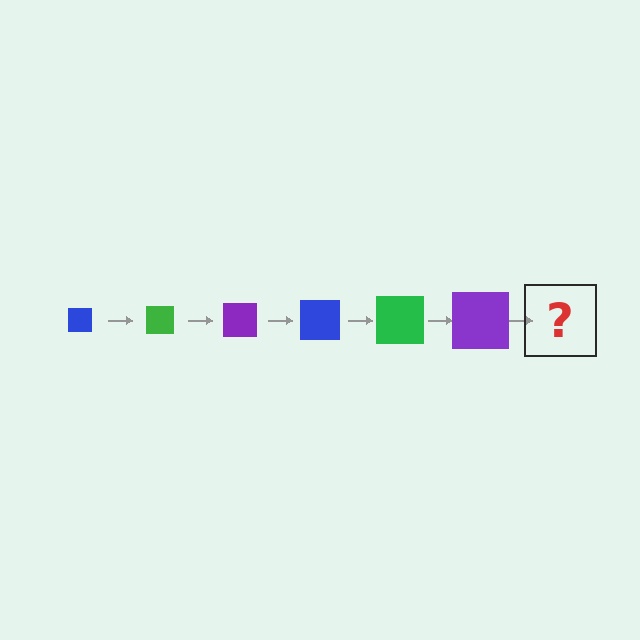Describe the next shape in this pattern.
It should be a blue square, larger than the previous one.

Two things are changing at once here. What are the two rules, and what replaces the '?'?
The two rules are that the square grows larger each step and the color cycles through blue, green, and purple. The '?' should be a blue square, larger than the previous one.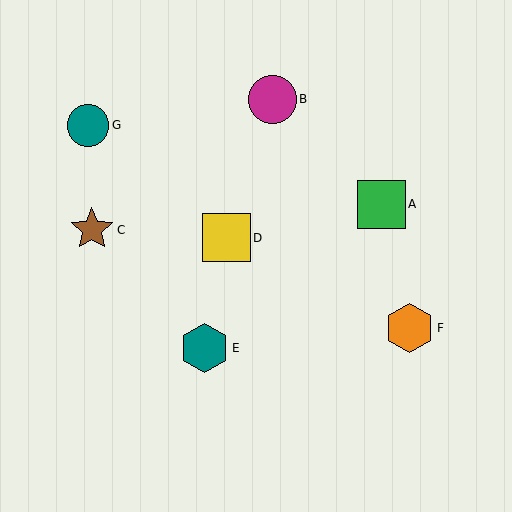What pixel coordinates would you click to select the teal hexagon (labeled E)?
Click at (205, 348) to select the teal hexagon E.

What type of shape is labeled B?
Shape B is a magenta circle.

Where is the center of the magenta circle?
The center of the magenta circle is at (272, 99).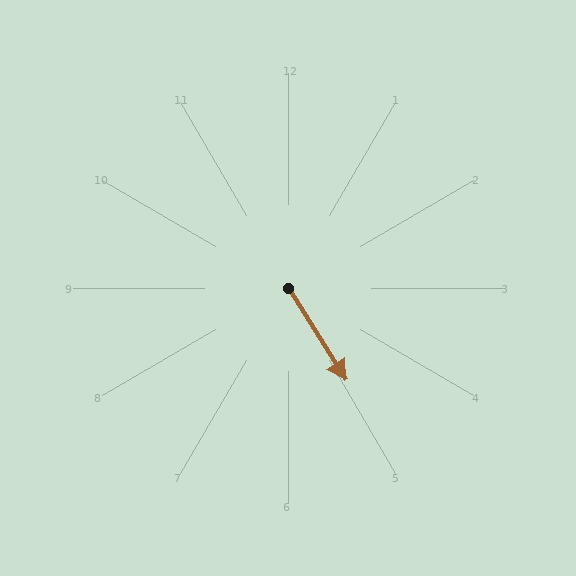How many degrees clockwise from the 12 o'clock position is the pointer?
Approximately 148 degrees.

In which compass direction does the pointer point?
Southeast.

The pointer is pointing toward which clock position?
Roughly 5 o'clock.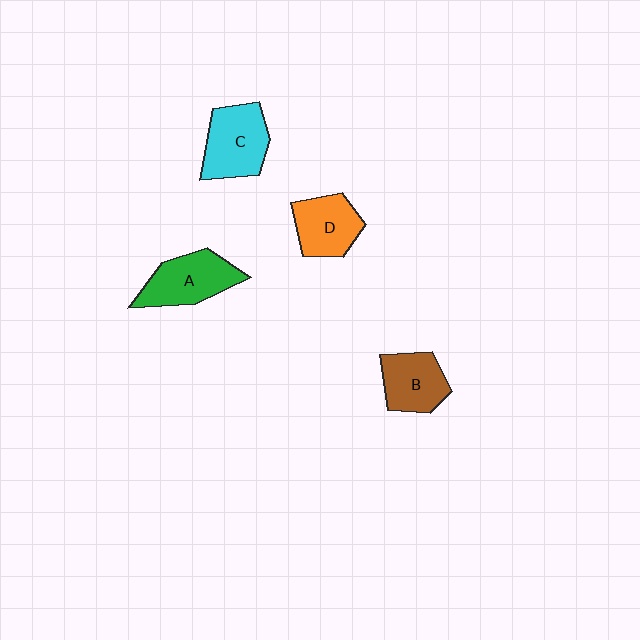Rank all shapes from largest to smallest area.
From largest to smallest: C (cyan), A (green), D (orange), B (brown).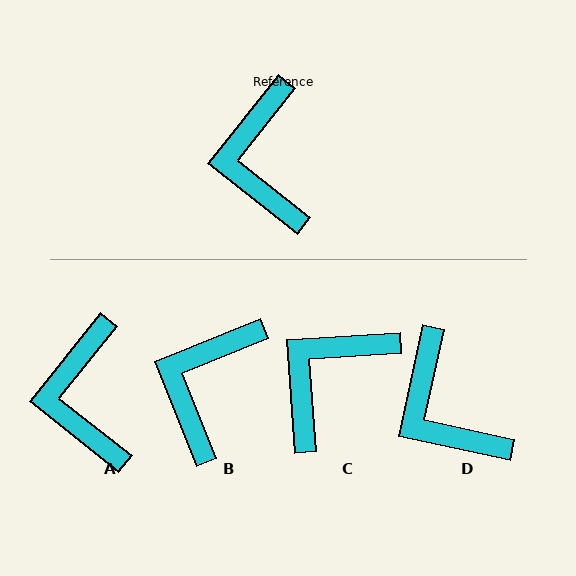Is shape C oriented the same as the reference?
No, it is off by about 48 degrees.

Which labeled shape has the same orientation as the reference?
A.